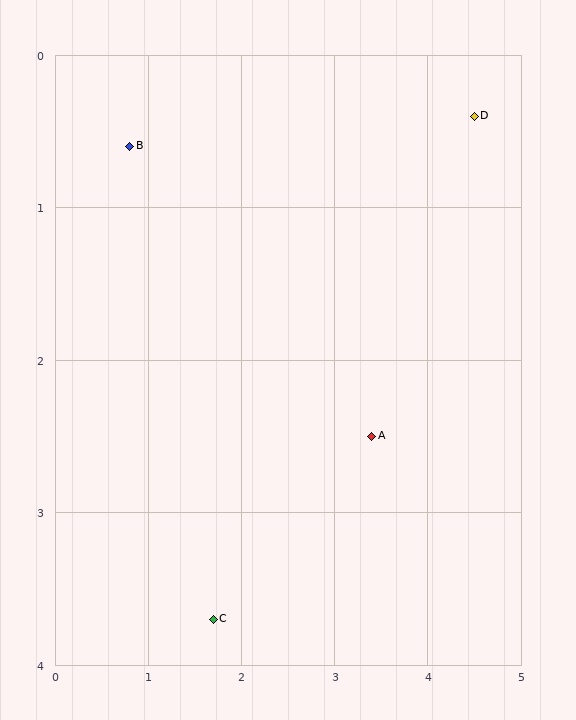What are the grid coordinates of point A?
Point A is at approximately (3.4, 2.5).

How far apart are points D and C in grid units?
Points D and C are about 4.3 grid units apart.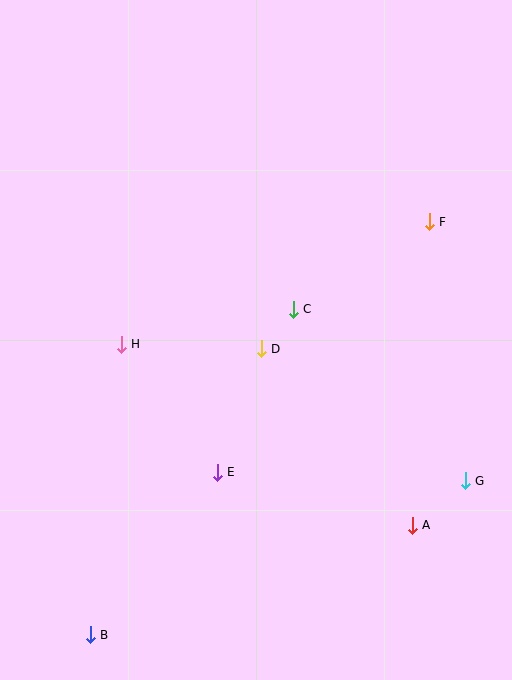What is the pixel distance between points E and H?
The distance between E and H is 160 pixels.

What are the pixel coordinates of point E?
Point E is at (217, 472).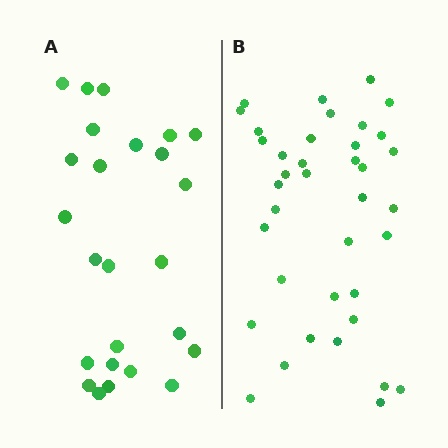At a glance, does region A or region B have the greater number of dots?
Region B (the right region) has more dots.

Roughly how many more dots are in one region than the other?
Region B has approximately 15 more dots than region A.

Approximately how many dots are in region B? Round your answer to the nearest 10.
About 40 dots. (The exact count is 38, which rounds to 40.)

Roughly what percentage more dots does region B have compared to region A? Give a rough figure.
About 50% more.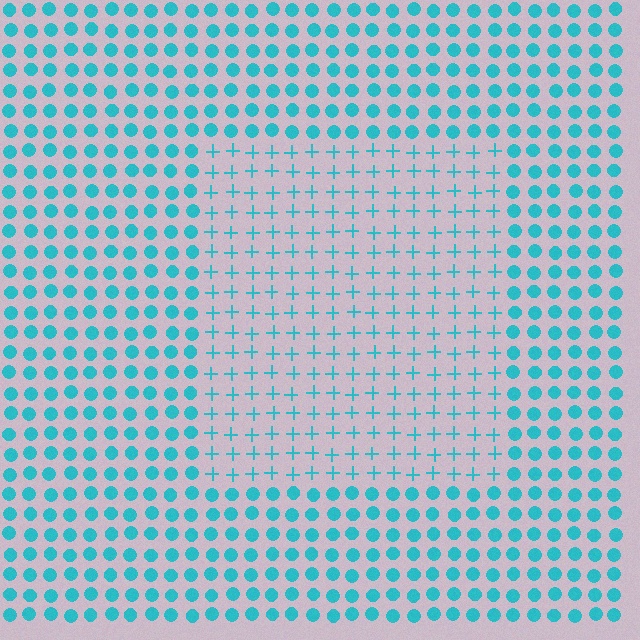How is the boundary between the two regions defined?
The boundary is defined by a change in element shape: plus signs inside vs. circles outside. All elements share the same color and spacing.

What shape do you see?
I see a rectangle.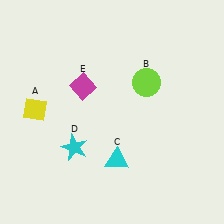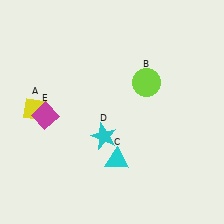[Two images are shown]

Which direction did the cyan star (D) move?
The cyan star (D) moved right.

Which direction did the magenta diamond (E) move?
The magenta diamond (E) moved left.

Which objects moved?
The objects that moved are: the cyan star (D), the magenta diamond (E).